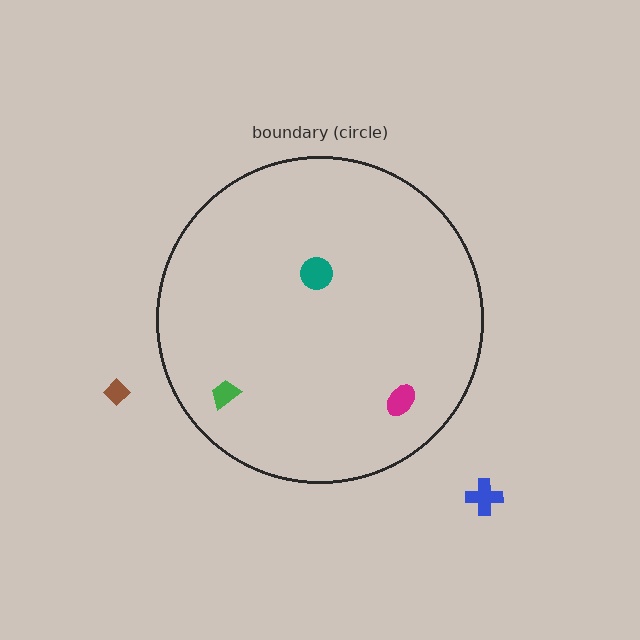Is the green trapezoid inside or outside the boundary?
Inside.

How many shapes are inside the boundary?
3 inside, 2 outside.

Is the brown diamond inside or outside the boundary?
Outside.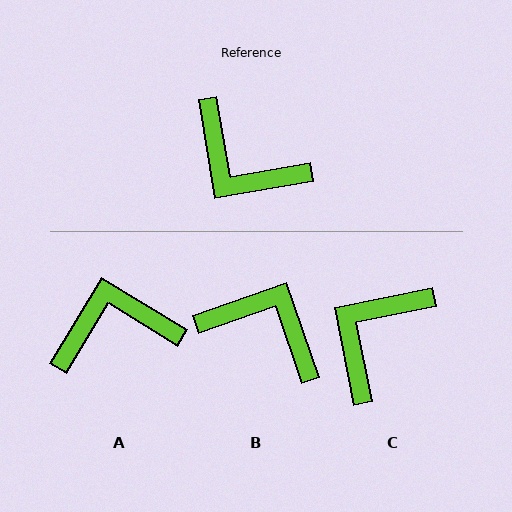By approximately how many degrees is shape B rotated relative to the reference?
Approximately 170 degrees clockwise.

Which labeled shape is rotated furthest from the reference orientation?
B, about 170 degrees away.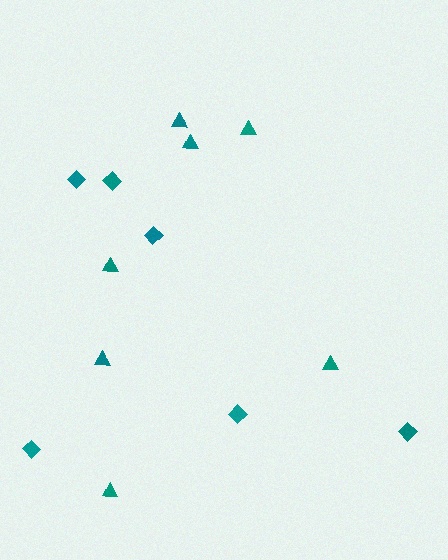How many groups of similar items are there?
There are 2 groups: one group of diamonds (6) and one group of triangles (7).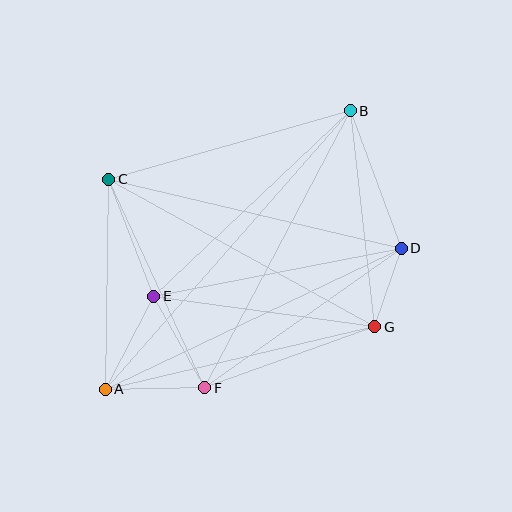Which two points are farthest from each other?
Points A and B are farthest from each other.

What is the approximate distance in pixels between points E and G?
The distance between E and G is approximately 223 pixels.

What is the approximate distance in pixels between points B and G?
The distance between B and G is approximately 217 pixels.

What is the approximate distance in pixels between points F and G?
The distance between F and G is approximately 181 pixels.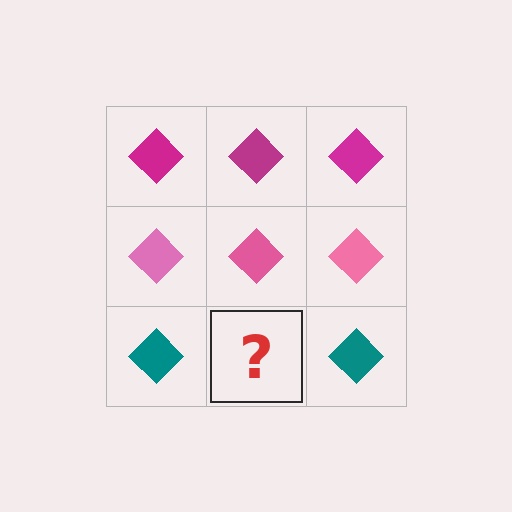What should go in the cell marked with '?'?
The missing cell should contain a teal diamond.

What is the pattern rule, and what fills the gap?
The rule is that each row has a consistent color. The gap should be filled with a teal diamond.